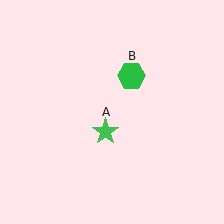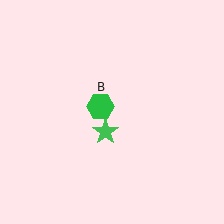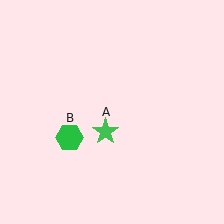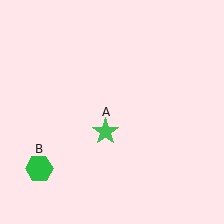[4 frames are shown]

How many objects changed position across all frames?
1 object changed position: green hexagon (object B).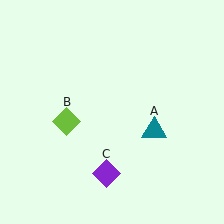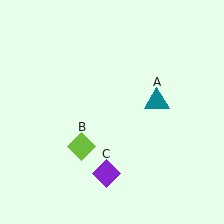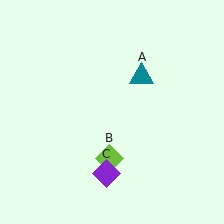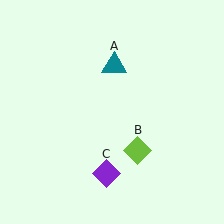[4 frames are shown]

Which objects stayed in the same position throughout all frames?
Purple diamond (object C) remained stationary.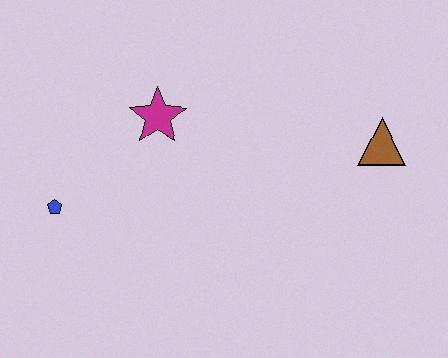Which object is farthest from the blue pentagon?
The brown triangle is farthest from the blue pentagon.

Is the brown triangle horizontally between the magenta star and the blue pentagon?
No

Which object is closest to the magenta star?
The blue pentagon is closest to the magenta star.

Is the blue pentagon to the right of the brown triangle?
No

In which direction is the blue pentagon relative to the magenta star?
The blue pentagon is to the left of the magenta star.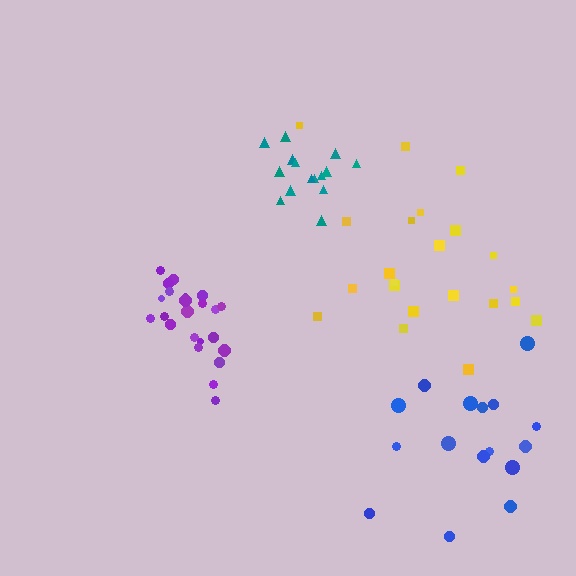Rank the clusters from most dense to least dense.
purple, teal, yellow, blue.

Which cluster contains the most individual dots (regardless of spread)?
Purple (23).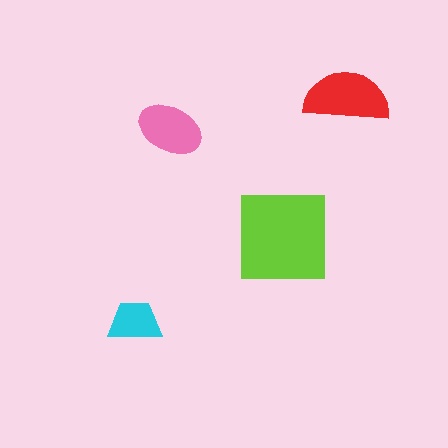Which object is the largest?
The lime square.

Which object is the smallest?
The cyan trapezoid.